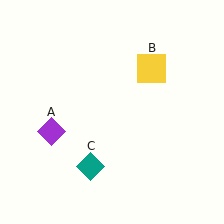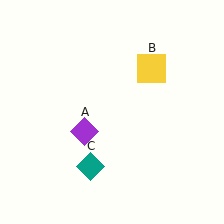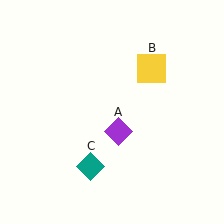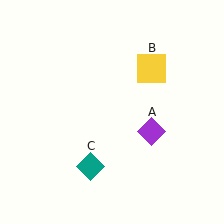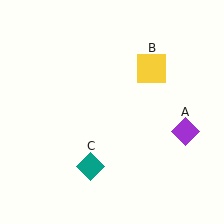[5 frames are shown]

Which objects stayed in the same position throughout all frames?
Yellow square (object B) and teal diamond (object C) remained stationary.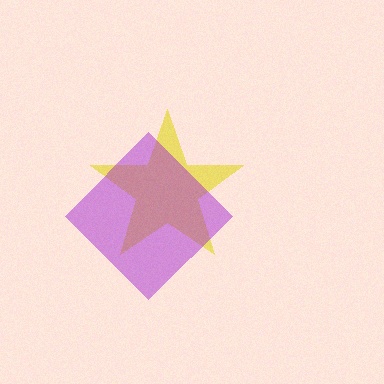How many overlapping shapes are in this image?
There are 2 overlapping shapes in the image.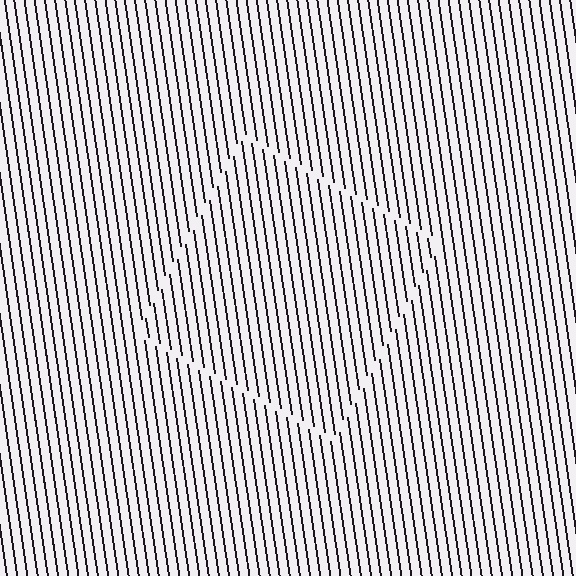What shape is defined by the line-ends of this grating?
An illusory square. The interior of the shape contains the same grating, shifted by half a period — the contour is defined by the phase discontinuity where line-ends from the inner and outer gratings abut.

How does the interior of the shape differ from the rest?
The interior of the shape contains the same grating, shifted by half a period — the contour is defined by the phase discontinuity where line-ends from the inner and outer gratings abut.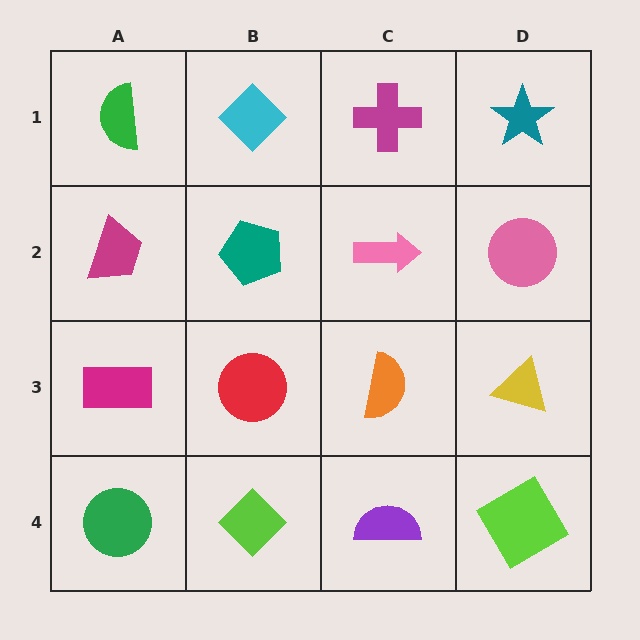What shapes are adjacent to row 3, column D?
A pink circle (row 2, column D), a lime diamond (row 4, column D), an orange semicircle (row 3, column C).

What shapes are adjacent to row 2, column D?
A teal star (row 1, column D), a yellow triangle (row 3, column D), a pink arrow (row 2, column C).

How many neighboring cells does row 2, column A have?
3.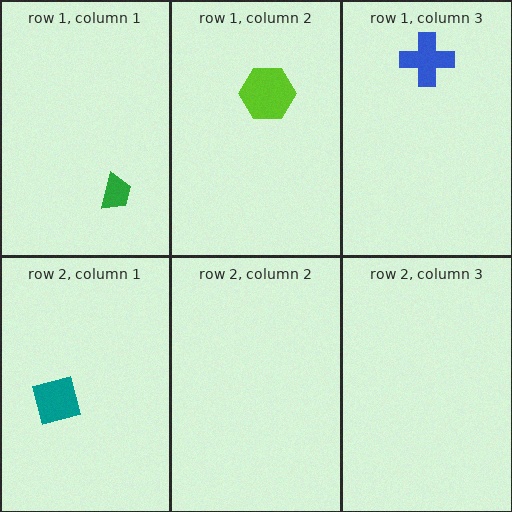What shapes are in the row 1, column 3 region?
The blue cross.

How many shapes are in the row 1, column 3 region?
1.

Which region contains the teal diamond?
The row 2, column 1 region.